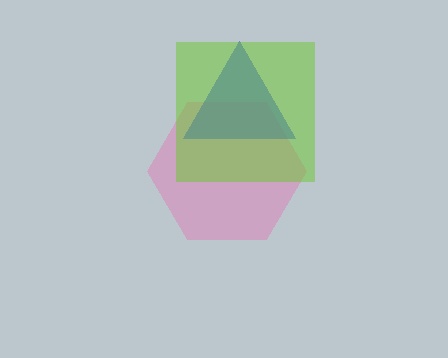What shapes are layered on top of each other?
The layered shapes are: a pink hexagon, a blue triangle, a lime square.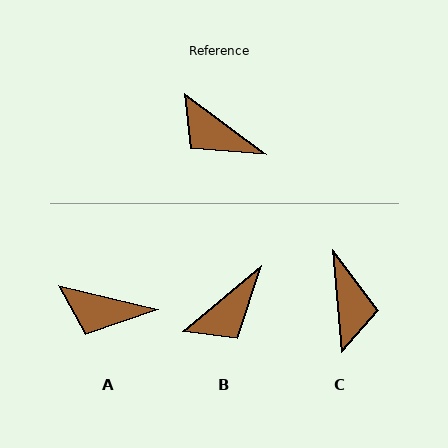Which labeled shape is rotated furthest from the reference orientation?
C, about 132 degrees away.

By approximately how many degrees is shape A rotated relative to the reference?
Approximately 23 degrees counter-clockwise.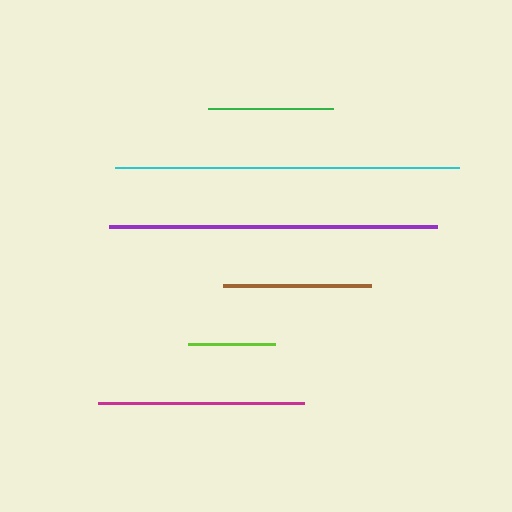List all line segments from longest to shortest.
From longest to shortest: cyan, purple, magenta, brown, green, lime.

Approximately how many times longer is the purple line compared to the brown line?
The purple line is approximately 2.2 times the length of the brown line.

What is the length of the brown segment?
The brown segment is approximately 149 pixels long.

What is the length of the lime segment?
The lime segment is approximately 88 pixels long.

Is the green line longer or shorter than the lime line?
The green line is longer than the lime line.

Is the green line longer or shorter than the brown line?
The brown line is longer than the green line.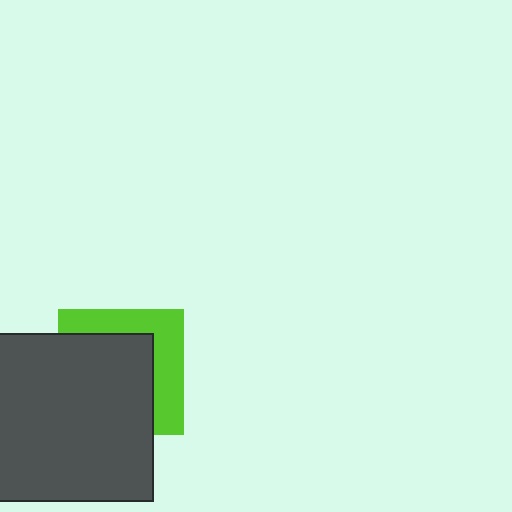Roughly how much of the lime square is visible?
A small part of it is visible (roughly 38%).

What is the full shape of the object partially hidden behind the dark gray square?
The partially hidden object is a lime square.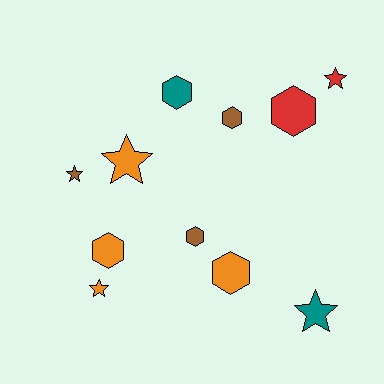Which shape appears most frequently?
Hexagon, with 6 objects.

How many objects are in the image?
There are 11 objects.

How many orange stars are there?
There are 2 orange stars.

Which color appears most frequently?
Orange, with 4 objects.